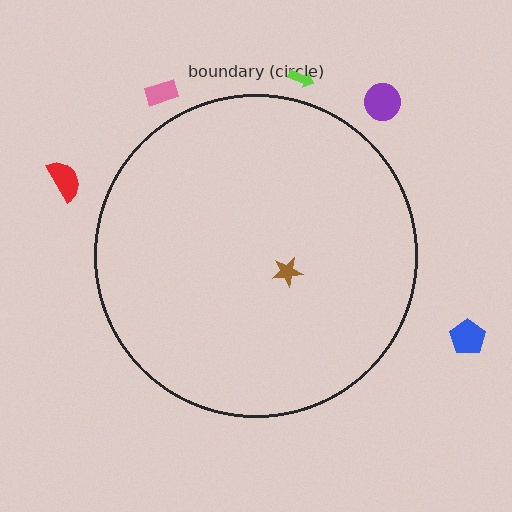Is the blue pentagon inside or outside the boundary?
Outside.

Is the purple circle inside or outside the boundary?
Outside.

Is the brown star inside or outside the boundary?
Inside.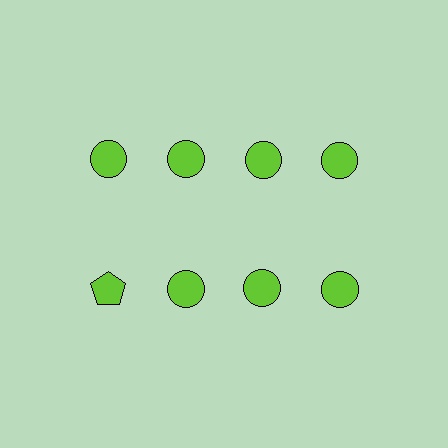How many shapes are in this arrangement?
There are 8 shapes arranged in a grid pattern.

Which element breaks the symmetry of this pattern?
The lime pentagon in the second row, leftmost column breaks the symmetry. All other shapes are lime circles.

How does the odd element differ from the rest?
It has a different shape: pentagon instead of circle.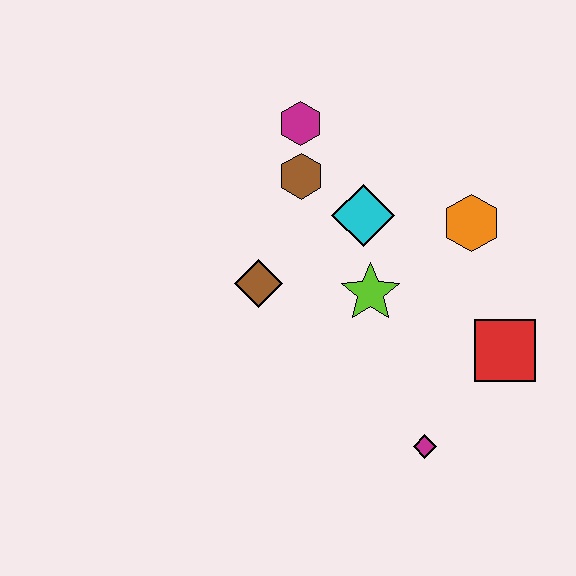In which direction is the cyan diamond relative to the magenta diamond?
The cyan diamond is above the magenta diamond.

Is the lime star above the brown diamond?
No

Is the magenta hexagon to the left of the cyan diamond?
Yes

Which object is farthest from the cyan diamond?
The magenta diamond is farthest from the cyan diamond.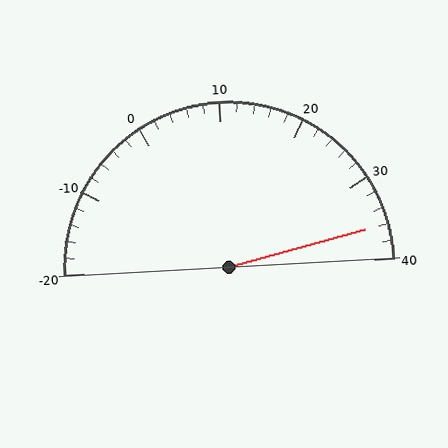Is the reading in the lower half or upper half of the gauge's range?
The reading is in the upper half of the range (-20 to 40).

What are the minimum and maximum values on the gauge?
The gauge ranges from -20 to 40.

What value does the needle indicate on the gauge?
The needle indicates approximately 36.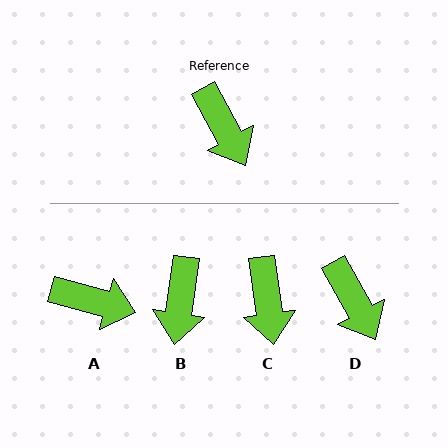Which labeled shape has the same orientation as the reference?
D.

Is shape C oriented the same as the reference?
No, it is off by about 21 degrees.